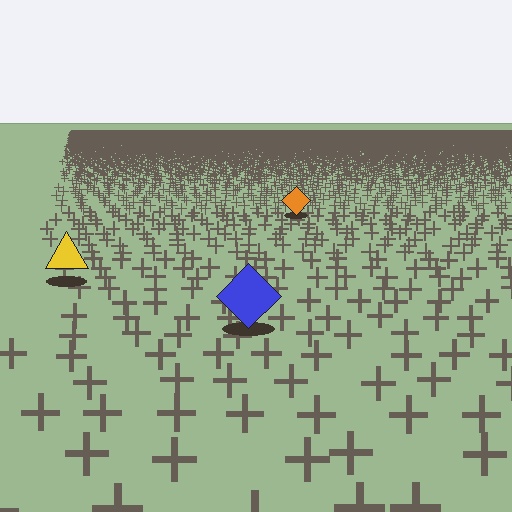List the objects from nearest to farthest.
From nearest to farthest: the blue diamond, the yellow triangle, the orange diamond.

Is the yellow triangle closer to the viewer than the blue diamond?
No. The blue diamond is closer — you can tell from the texture gradient: the ground texture is coarser near it.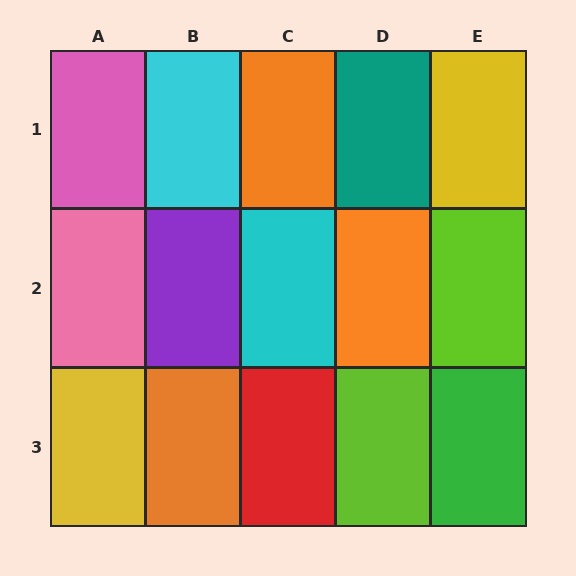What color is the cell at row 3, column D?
Lime.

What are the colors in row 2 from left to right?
Pink, purple, cyan, orange, lime.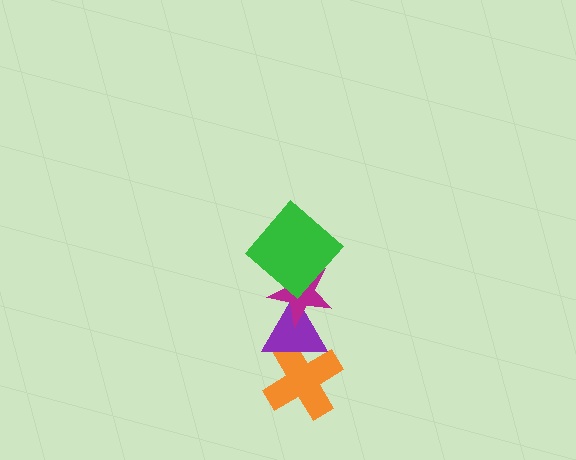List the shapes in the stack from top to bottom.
From top to bottom: the green diamond, the magenta star, the purple triangle, the orange cross.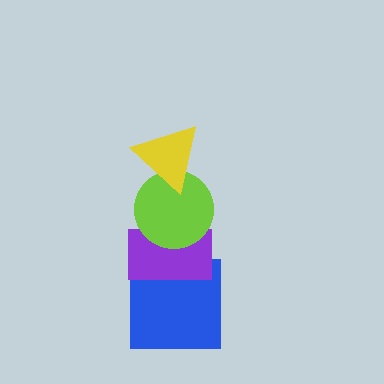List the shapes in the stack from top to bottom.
From top to bottom: the yellow triangle, the lime circle, the purple rectangle, the blue square.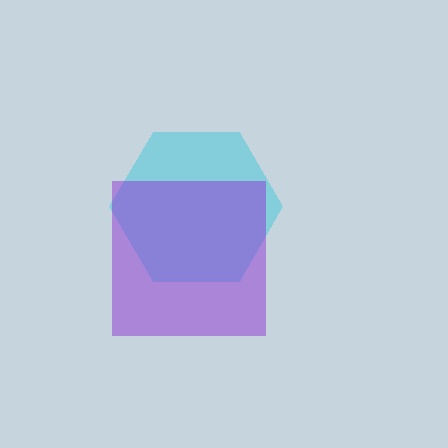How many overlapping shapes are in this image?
There are 2 overlapping shapes in the image.